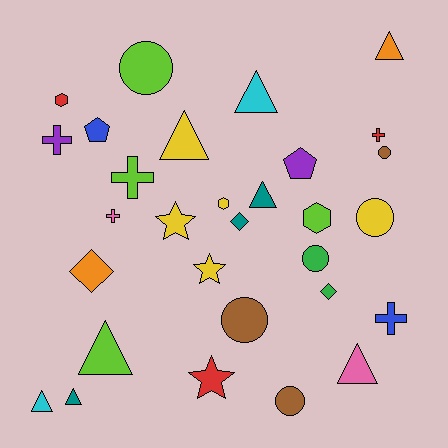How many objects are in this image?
There are 30 objects.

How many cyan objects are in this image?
There are 2 cyan objects.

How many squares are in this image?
There are no squares.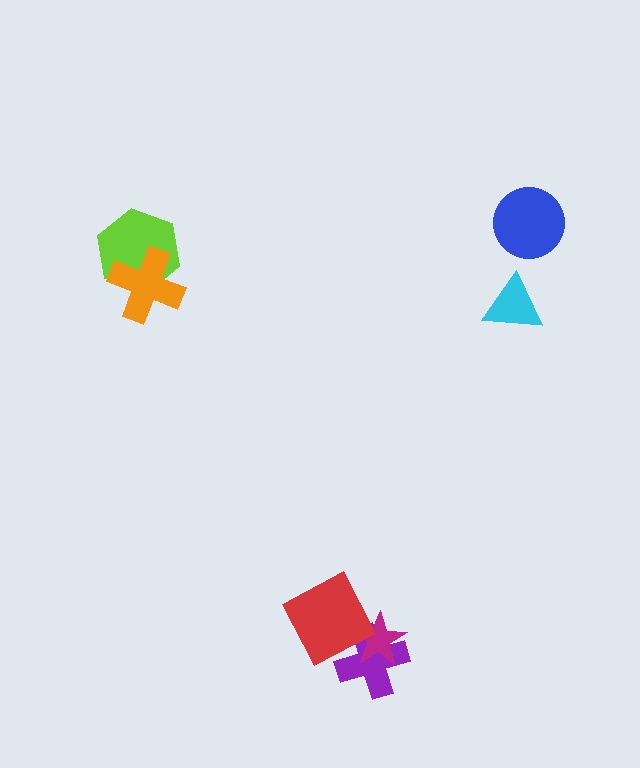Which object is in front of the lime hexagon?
The orange cross is in front of the lime hexagon.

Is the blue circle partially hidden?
No, no other shape covers it.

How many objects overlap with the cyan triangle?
0 objects overlap with the cyan triangle.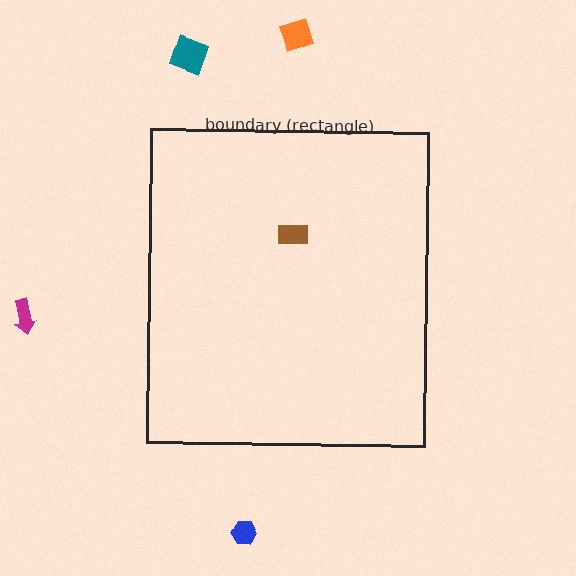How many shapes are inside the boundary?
1 inside, 4 outside.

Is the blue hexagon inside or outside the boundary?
Outside.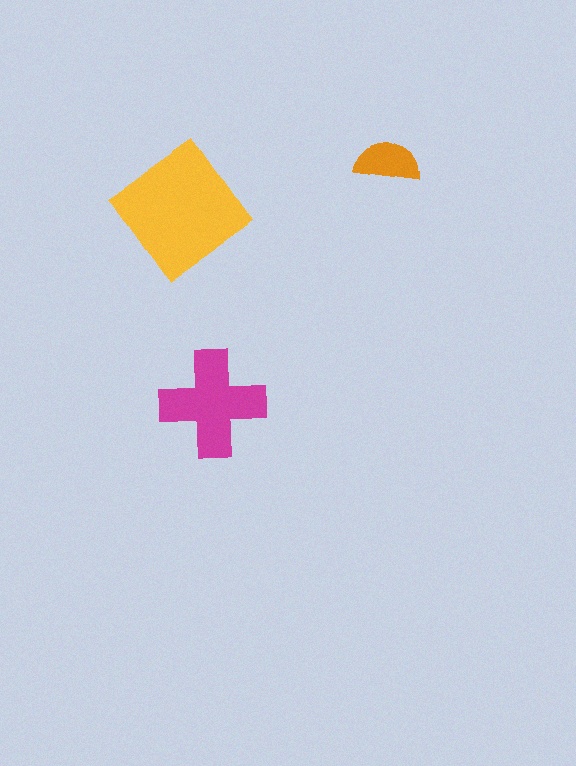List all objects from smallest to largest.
The orange semicircle, the magenta cross, the yellow diamond.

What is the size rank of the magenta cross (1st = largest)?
2nd.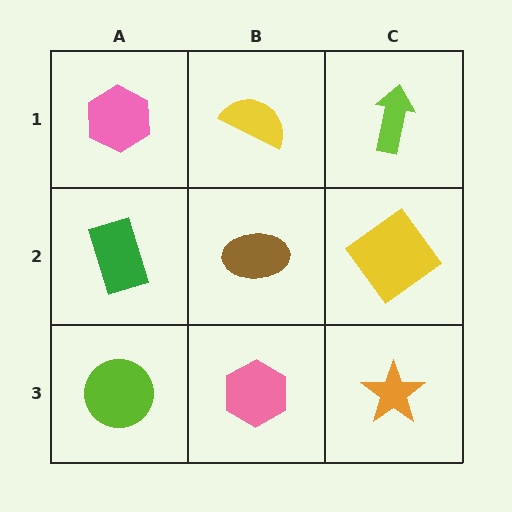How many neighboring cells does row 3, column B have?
3.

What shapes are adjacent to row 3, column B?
A brown ellipse (row 2, column B), a lime circle (row 3, column A), an orange star (row 3, column C).